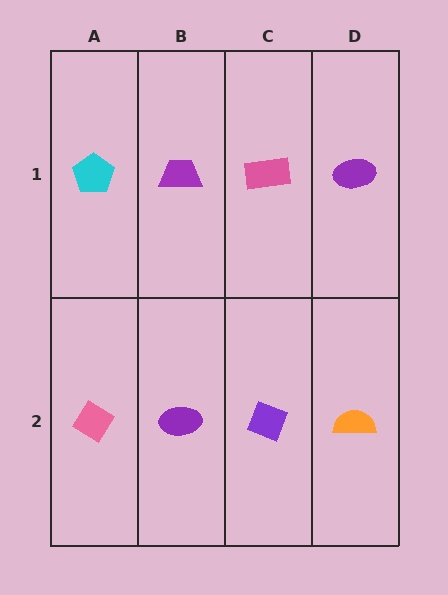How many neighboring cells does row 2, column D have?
2.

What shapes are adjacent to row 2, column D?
A purple ellipse (row 1, column D), a purple diamond (row 2, column C).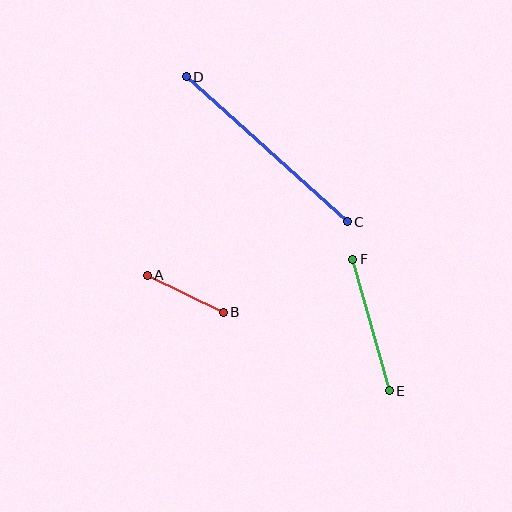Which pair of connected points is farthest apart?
Points C and D are farthest apart.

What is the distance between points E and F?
The distance is approximately 136 pixels.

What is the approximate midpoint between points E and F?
The midpoint is at approximately (371, 325) pixels.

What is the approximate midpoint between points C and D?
The midpoint is at approximately (267, 149) pixels.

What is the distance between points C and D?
The distance is approximately 217 pixels.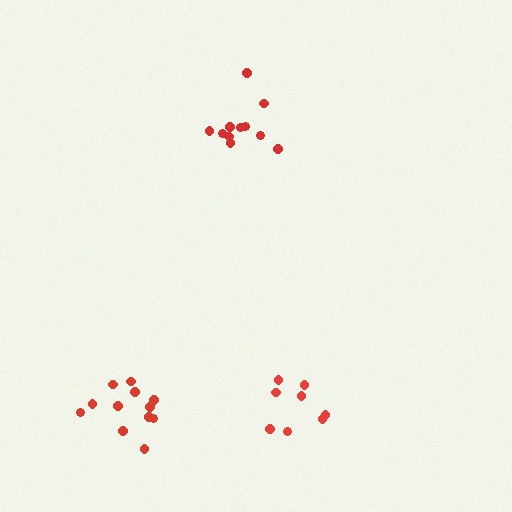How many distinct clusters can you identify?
There are 3 distinct clusters.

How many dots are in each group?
Group 1: 8 dots, Group 2: 12 dots, Group 3: 11 dots (31 total).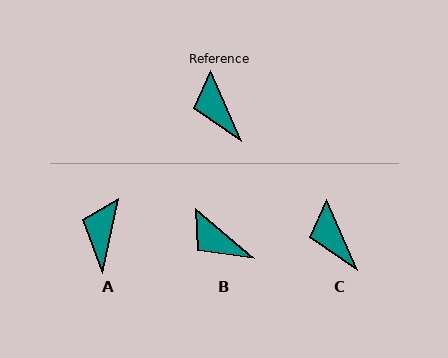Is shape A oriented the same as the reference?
No, it is off by about 35 degrees.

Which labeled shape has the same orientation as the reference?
C.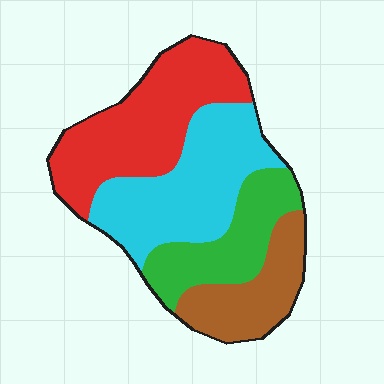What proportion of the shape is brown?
Brown covers 17% of the shape.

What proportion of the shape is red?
Red covers 33% of the shape.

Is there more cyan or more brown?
Cyan.